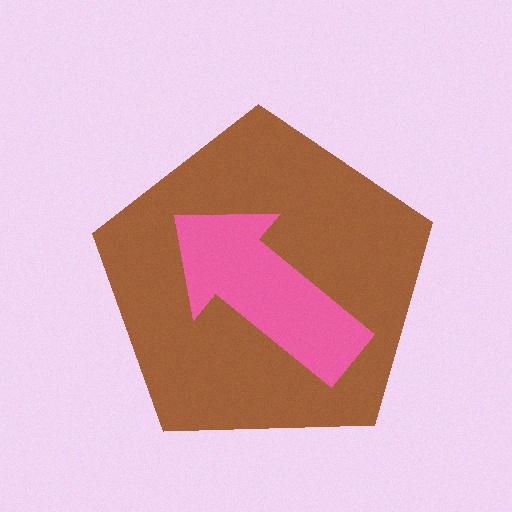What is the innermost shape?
The pink arrow.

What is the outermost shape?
The brown pentagon.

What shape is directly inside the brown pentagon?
The pink arrow.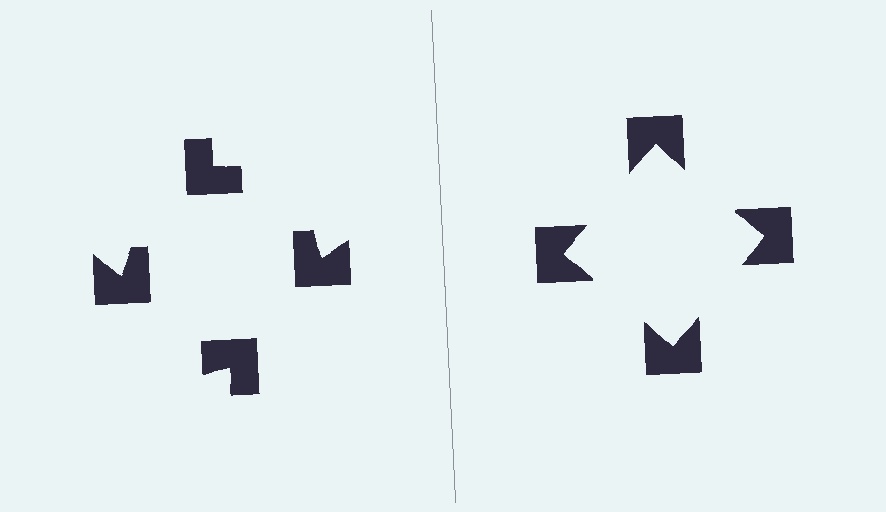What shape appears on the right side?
An illusory square.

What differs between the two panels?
The notched squares are positioned identically on both sides; only the wedge orientations differ. On the right they align to a square; on the left they are misaligned.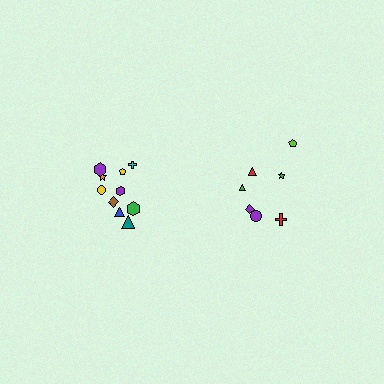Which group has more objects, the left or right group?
The left group.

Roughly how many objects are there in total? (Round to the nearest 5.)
Roughly 15 objects in total.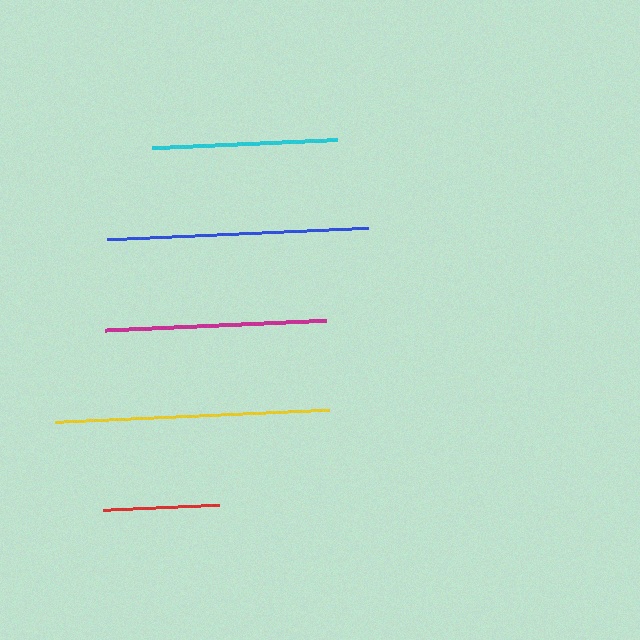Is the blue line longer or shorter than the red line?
The blue line is longer than the red line.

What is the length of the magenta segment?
The magenta segment is approximately 220 pixels long.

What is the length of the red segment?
The red segment is approximately 115 pixels long.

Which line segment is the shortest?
The red line is the shortest at approximately 115 pixels.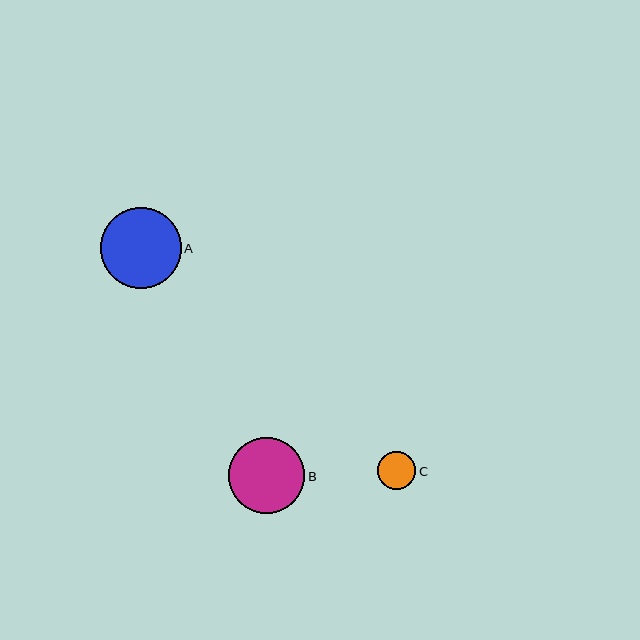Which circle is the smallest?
Circle C is the smallest with a size of approximately 38 pixels.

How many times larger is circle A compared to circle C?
Circle A is approximately 2.1 times the size of circle C.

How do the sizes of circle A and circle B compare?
Circle A and circle B are approximately the same size.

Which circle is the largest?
Circle A is the largest with a size of approximately 81 pixels.